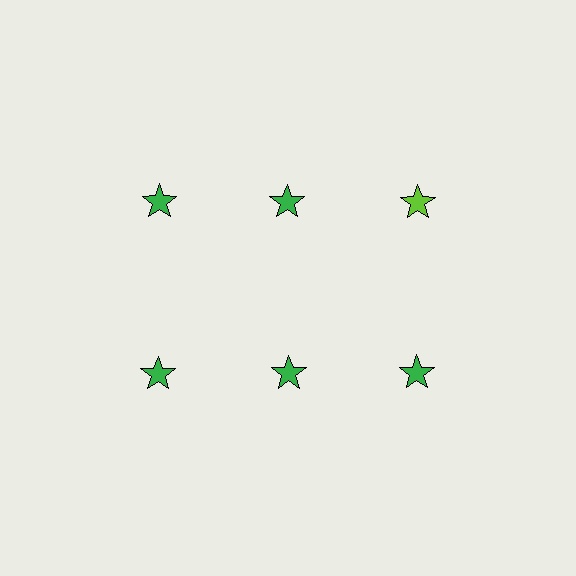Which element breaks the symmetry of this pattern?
The lime star in the top row, center column breaks the symmetry. All other shapes are green stars.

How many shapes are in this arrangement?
There are 6 shapes arranged in a grid pattern.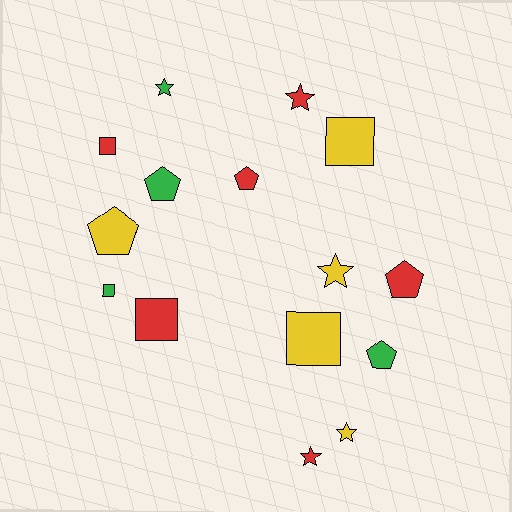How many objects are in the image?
There are 15 objects.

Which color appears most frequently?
Red, with 6 objects.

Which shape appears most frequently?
Star, with 5 objects.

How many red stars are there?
There are 2 red stars.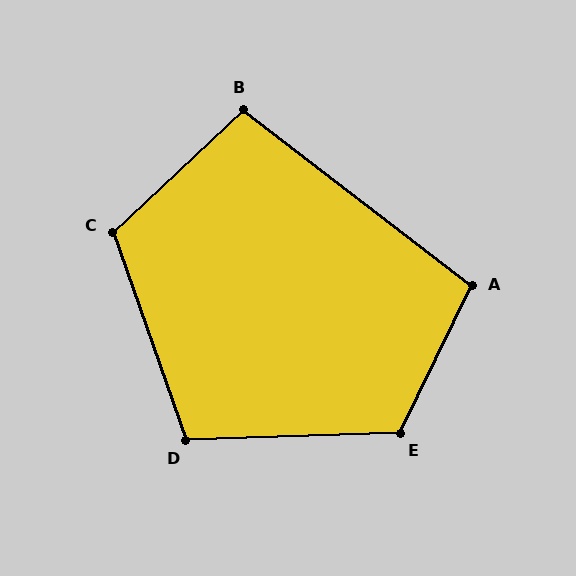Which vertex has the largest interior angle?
E, at approximately 118 degrees.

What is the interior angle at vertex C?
Approximately 114 degrees (obtuse).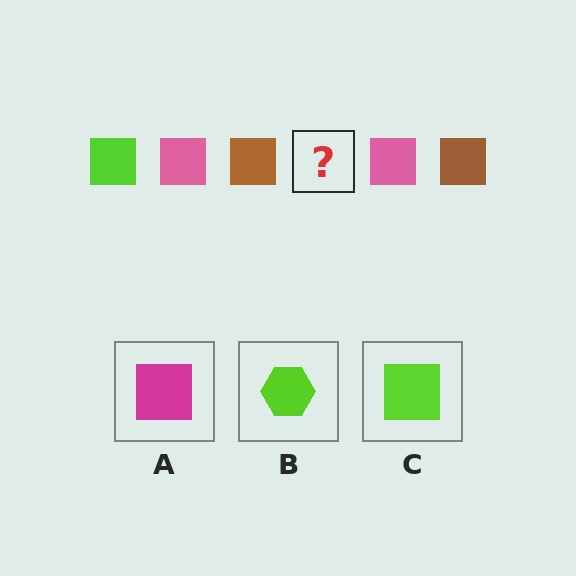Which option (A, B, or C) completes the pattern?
C.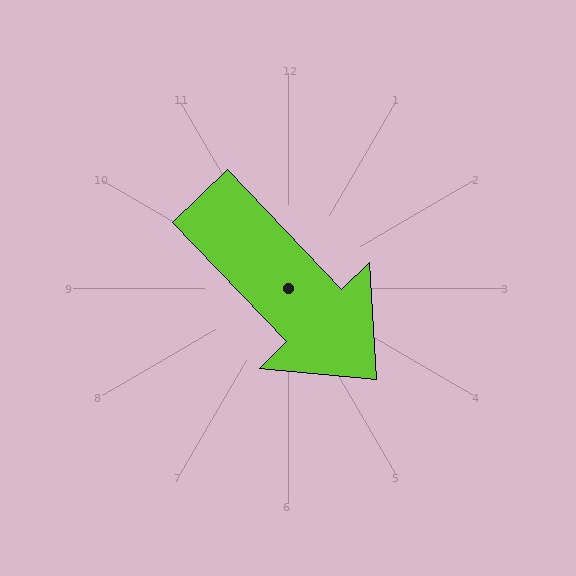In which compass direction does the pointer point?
Southeast.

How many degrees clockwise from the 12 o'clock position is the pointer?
Approximately 136 degrees.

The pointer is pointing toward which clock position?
Roughly 5 o'clock.